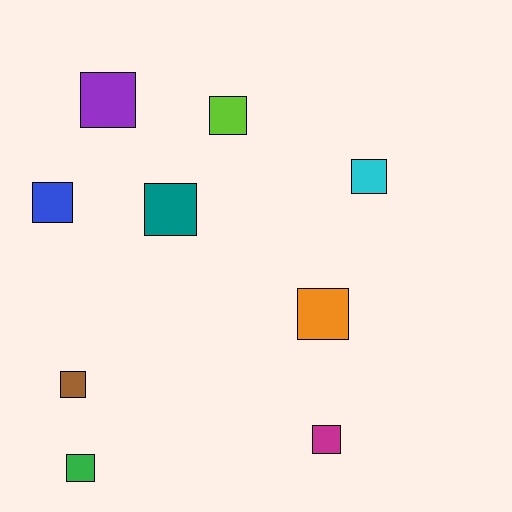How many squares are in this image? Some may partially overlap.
There are 9 squares.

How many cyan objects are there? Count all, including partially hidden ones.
There is 1 cyan object.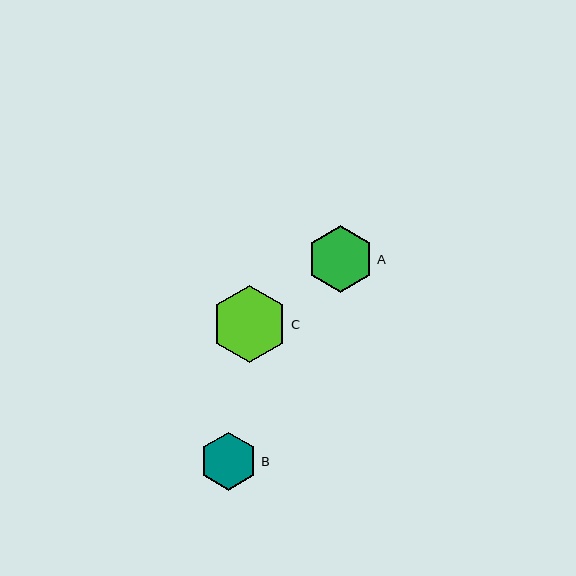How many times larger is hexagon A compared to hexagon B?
Hexagon A is approximately 1.1 times the size of hexagon B.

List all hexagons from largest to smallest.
From largest to smallest: C, A, B.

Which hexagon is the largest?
Hexagon C is the largest with a size of approximately 76 pixels.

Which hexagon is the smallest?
Hexagon B is the smallest with a size of approximately 58 pixels.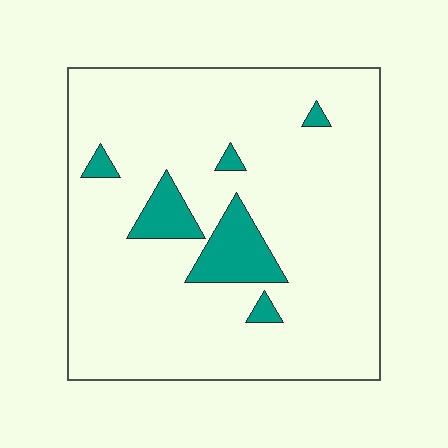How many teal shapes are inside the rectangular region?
6.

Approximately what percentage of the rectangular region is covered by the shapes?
Approximately 10%.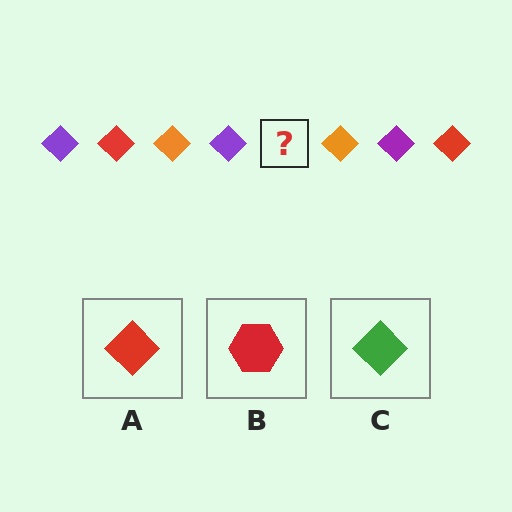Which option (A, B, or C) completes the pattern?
A.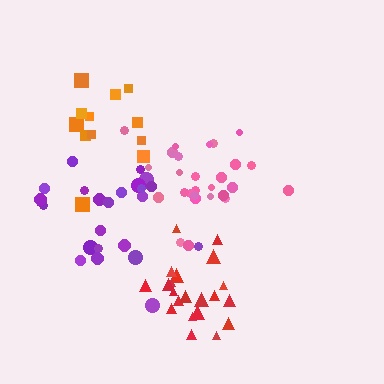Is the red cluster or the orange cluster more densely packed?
Red.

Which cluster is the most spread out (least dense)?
Orange.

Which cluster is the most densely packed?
Red.